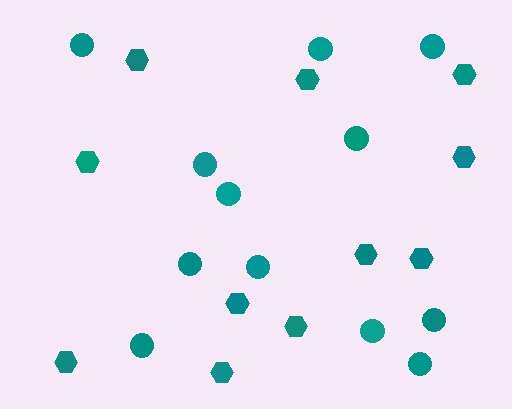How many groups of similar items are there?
There are 2 groups: one group of hexagons (11) and one group of circles (12).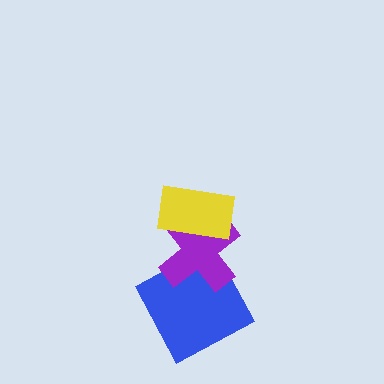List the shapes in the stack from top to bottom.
From top to bottom: the yellow rectangle, the purple cross, the blue square.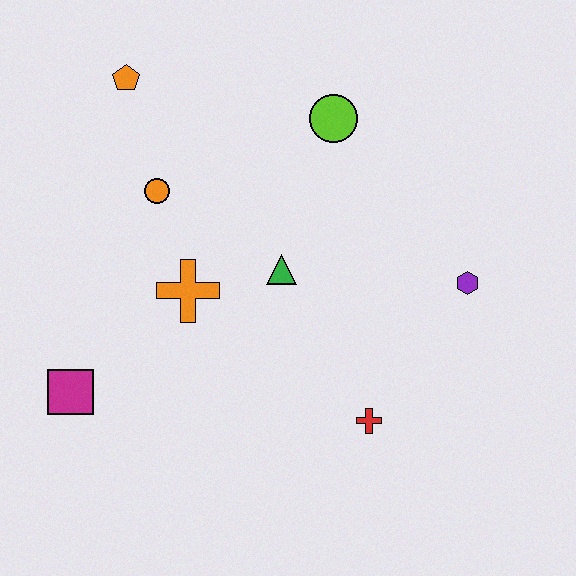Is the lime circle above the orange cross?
Yes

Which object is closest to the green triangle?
The orange cross is closest to the green triangle.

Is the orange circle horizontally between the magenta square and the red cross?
Yes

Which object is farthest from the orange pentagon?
The red cross is farthest from the orange pentagon.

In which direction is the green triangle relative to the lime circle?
The green triangle is below the lime circle.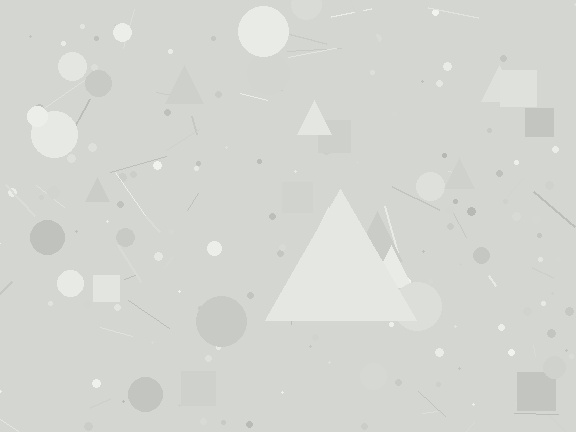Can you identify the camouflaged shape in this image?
The camouflaged shape is a triangle.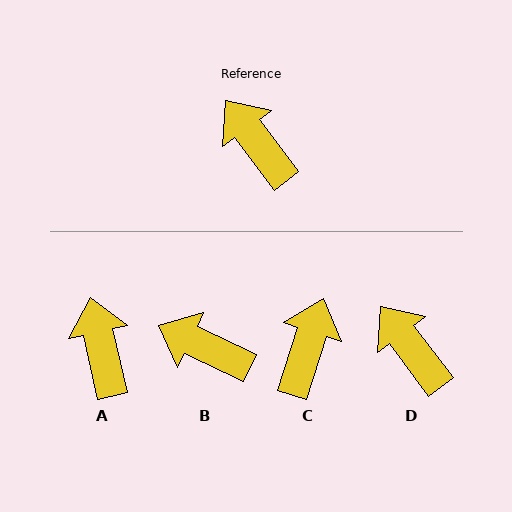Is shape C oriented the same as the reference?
No, it is off by about 55 degrees.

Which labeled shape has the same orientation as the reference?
D.